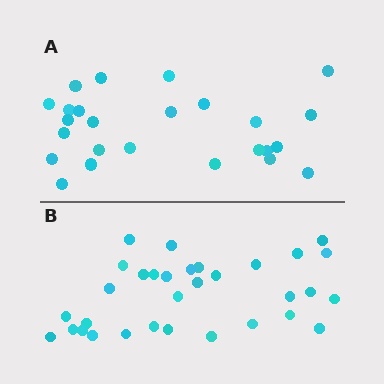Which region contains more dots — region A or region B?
Region B (the bottom region) has more dots.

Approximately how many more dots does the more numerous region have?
Region B has roughly 8 or so more dots than region A.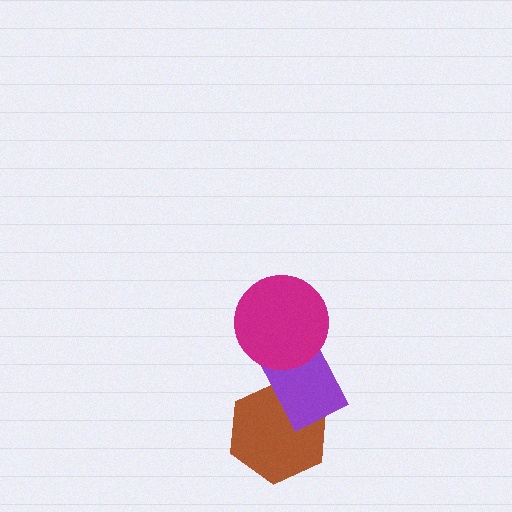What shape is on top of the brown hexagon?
The purple rectangle is on top of the brown hexagon.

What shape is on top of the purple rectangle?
The magenta circle is on top of the purple rectangle.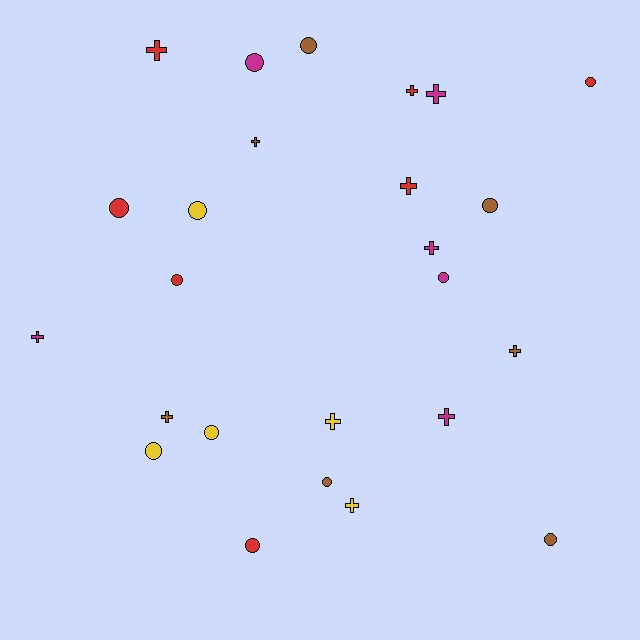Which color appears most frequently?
Brown, with 7 objects.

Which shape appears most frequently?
Circle, with 13 objects.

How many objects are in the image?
There are 25 objects.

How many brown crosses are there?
There are 3 brown crosses.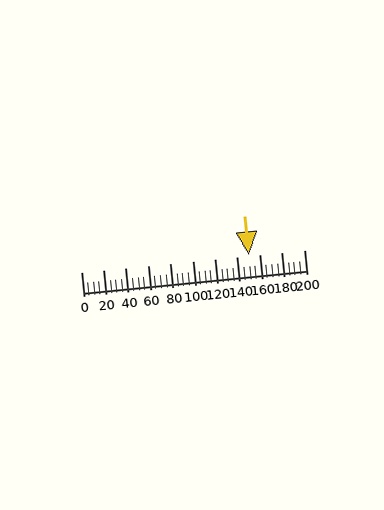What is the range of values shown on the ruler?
The ruler shows values from 0 to 200.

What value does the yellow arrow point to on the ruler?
The yellow arrow points to approximately 150.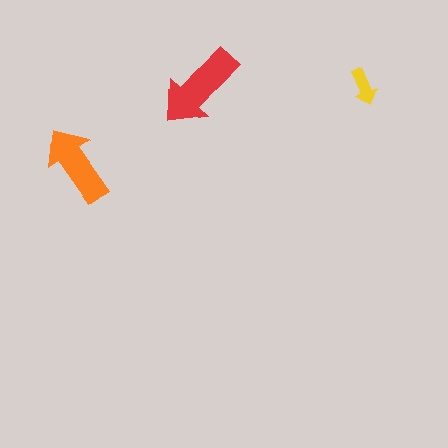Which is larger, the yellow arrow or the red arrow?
The red one.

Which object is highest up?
The yellow arrow is topmost.